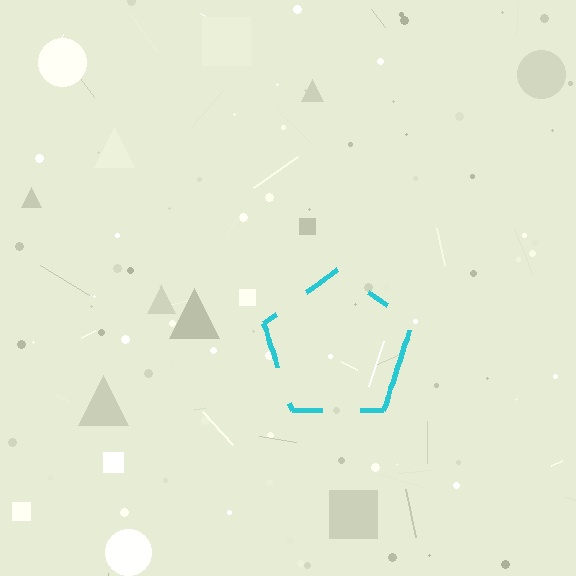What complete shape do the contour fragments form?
The contour fragments form a pentagon.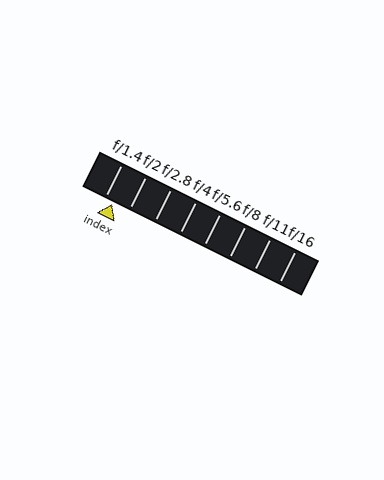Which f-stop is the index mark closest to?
The index mark is closest to f/1.4.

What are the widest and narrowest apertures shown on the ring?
The widest aperture shown is f/1.4 and the narrowest is f/16.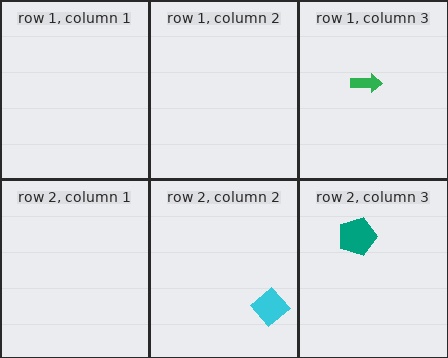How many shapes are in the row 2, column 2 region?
1.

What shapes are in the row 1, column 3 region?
The green arrow.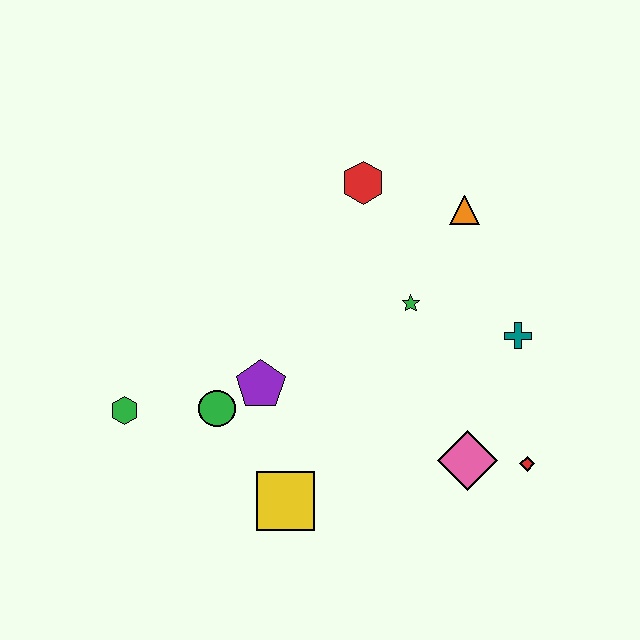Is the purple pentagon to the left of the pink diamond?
Yes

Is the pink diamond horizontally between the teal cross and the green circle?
Yes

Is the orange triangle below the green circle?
No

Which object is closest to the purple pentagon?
The green circle is closest to the purple pentagon.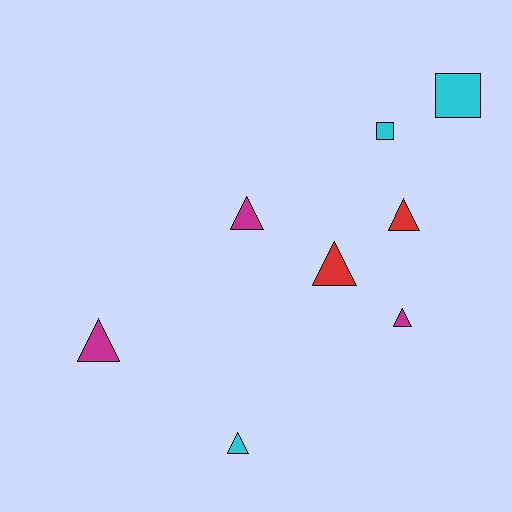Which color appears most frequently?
Magenta, with 3 objects.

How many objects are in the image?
There are 8 objects.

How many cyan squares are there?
There are 2 cyan squares.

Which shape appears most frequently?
Triangle, with 6 objects.